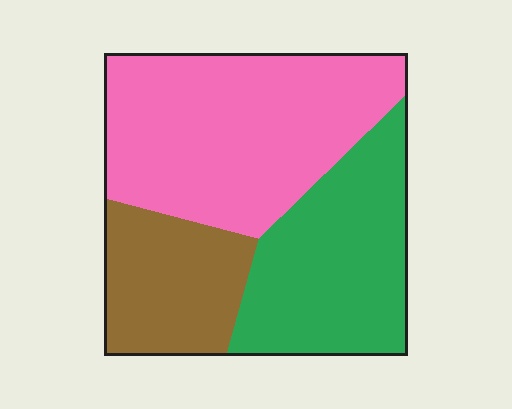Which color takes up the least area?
Brown, at roughly 20%.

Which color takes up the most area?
Pink, at roughly 45%.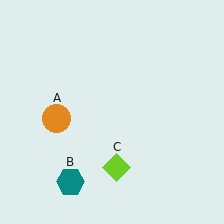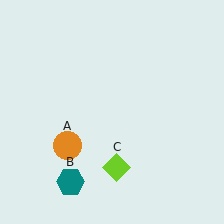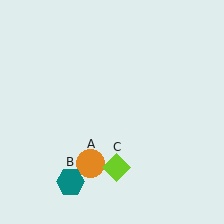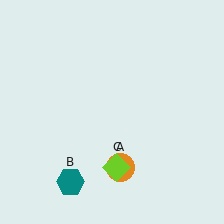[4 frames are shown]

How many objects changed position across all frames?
1 object changed position: orange circle (object A).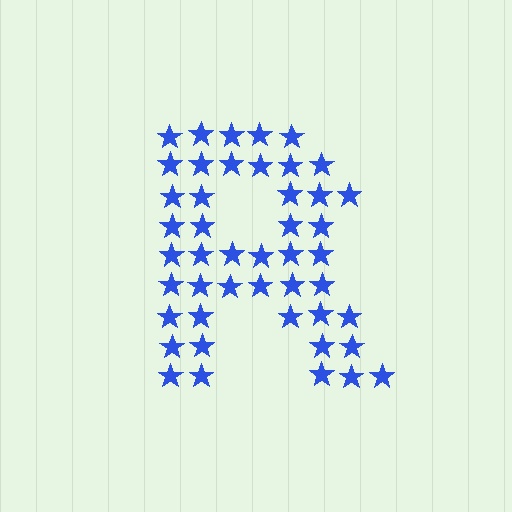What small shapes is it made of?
It is made of small stars.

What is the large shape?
The large shape is the letter R.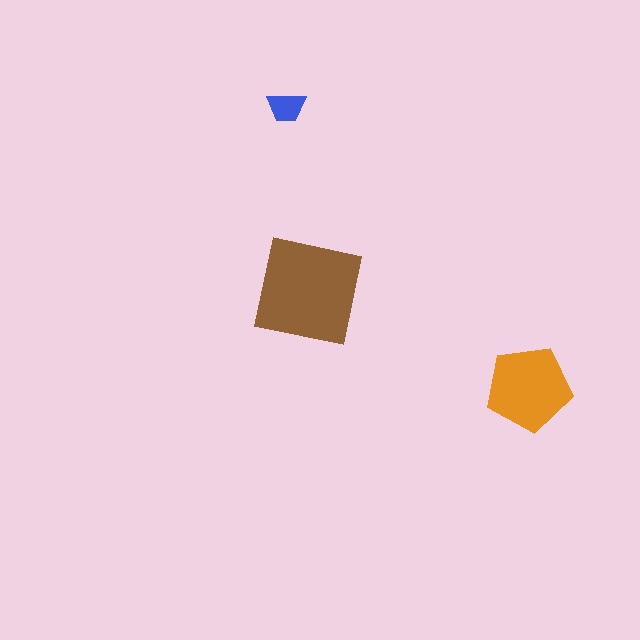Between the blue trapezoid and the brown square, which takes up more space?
The brown square.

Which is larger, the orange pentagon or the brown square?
The brown square.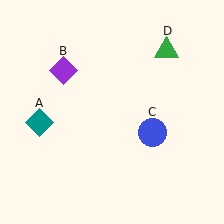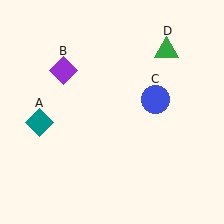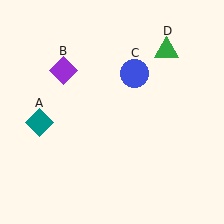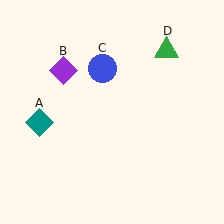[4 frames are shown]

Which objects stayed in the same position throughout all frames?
Teal diamond (object A) and purple diamond (object B) and green triangle (object D) remained stationary.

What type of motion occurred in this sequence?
The blue circle (object C) rotated counterclockwise around the center of the scene.